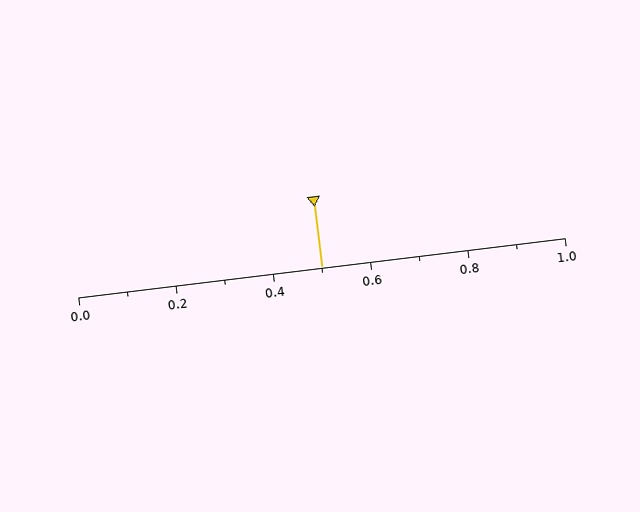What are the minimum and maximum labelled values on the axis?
The axis runs from 0.0 to 1.0.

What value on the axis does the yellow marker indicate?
The marker indicates approximately 0.5.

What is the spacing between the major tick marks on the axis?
The major ticks are spaced 0.2 apart.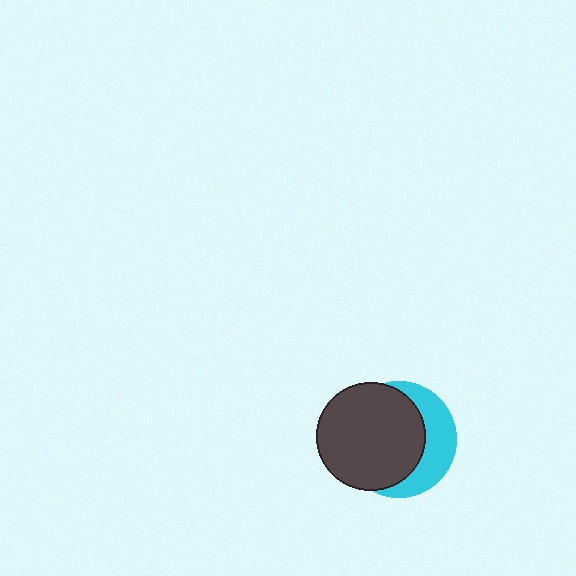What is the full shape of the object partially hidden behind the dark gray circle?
The partially hidden object is a cyan circle.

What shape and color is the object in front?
The object in front is a dark gray circle.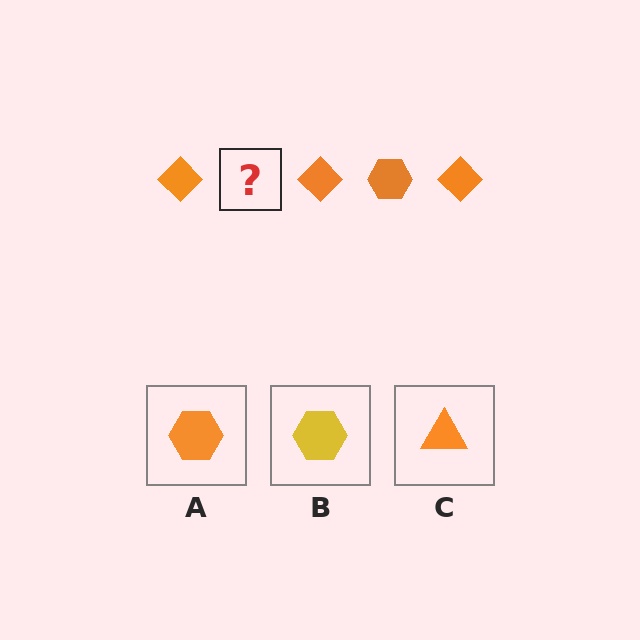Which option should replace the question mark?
Option A.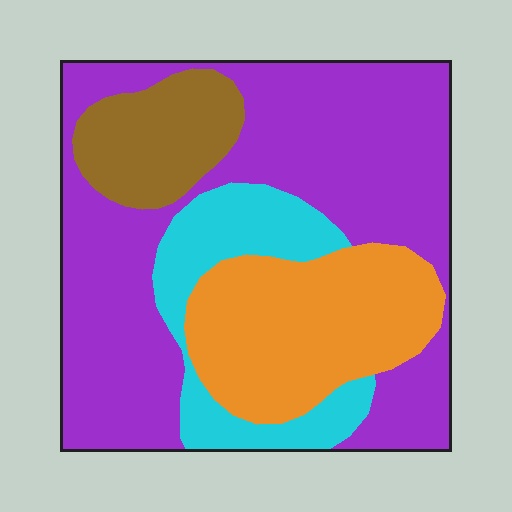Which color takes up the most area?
Purple, at roughly 50%.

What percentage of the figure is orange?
Orange takes up about one fifth (1/5) of the figure.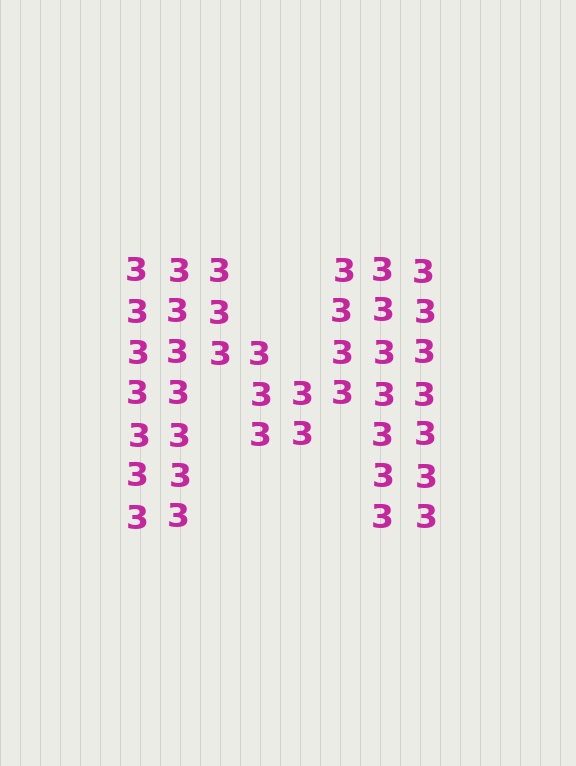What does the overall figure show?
The overall figure shows the letter M.